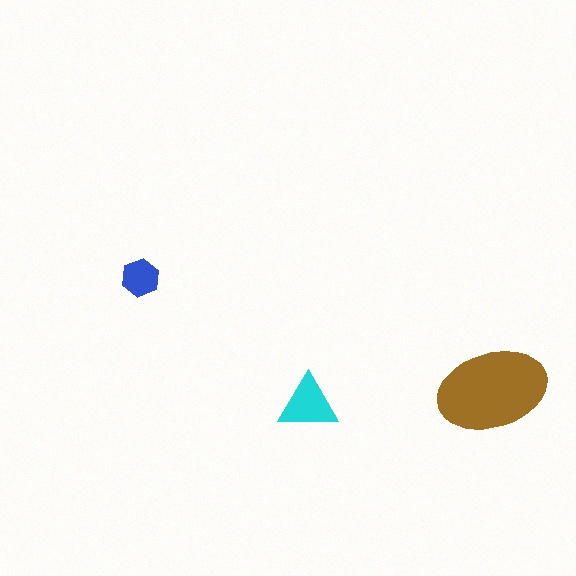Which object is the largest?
The brown ellipse.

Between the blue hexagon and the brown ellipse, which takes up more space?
The brown ellipse.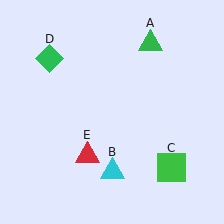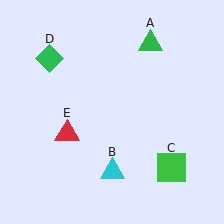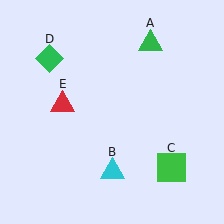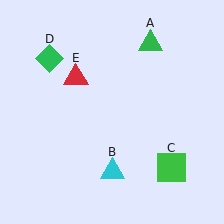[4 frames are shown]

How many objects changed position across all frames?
1 object changed position: red triangle (object E).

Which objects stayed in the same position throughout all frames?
Green triangle (object A) and cyan triangle (object B) and green square (object C) and green diamond (object D) remained stationary.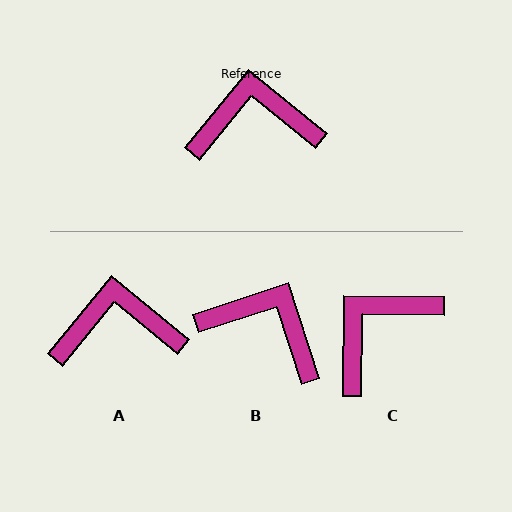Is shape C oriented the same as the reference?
No, it is off by about 38 degrees.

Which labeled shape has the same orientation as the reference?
A.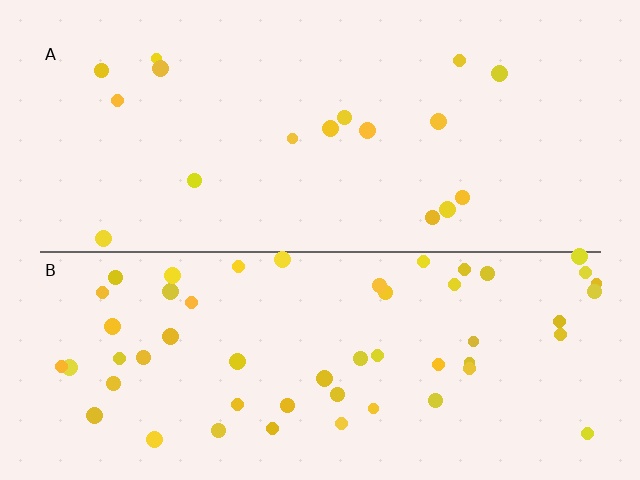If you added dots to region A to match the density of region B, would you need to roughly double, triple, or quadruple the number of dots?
Approximately triple.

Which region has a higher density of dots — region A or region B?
B (the bottom).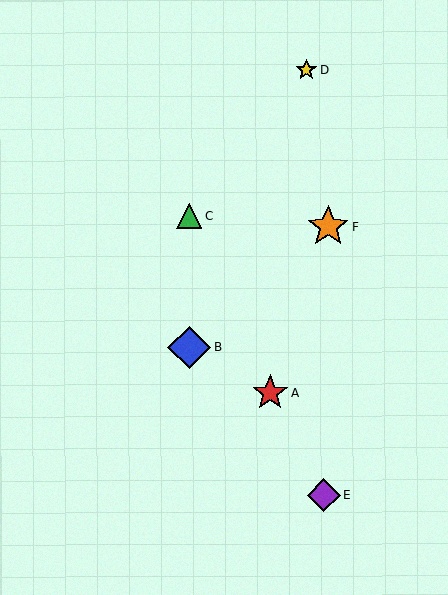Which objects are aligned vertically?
Objects B, C are aligned vertically.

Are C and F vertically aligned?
No, C is at x≈189 and F is at x≈328.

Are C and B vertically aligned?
Yes, both are at x≈189.